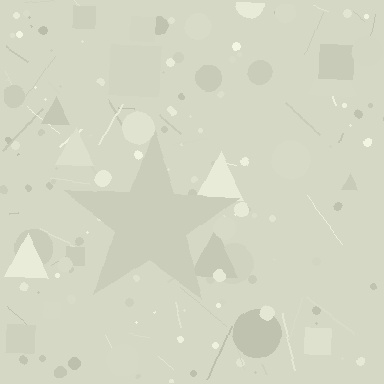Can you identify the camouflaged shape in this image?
The camouflaged shape is a star.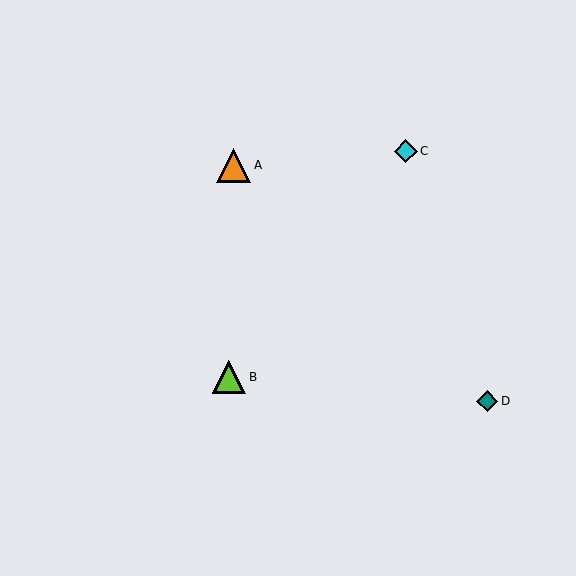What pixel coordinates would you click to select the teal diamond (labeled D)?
Click at (487, 401) to select the teal diamond D.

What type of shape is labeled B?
Shape B is a lime triangle.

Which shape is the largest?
The orange triangle (labeled A) is the largest.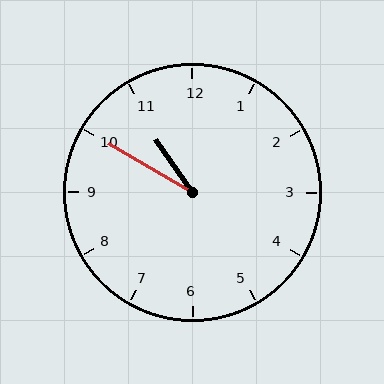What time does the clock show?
10:50.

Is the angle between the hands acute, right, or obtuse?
It is acute.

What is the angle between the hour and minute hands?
Approximately 25 degrees.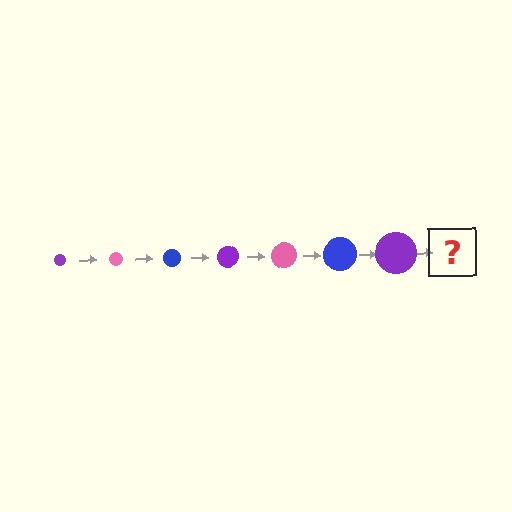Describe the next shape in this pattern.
It should be a pink circle, larger than the previous one.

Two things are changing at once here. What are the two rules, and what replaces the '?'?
The two rules are that the circle grows larger each step and the color cycles through purple, pink, and blue. The '?' should be a pink circle, larger than the previous one.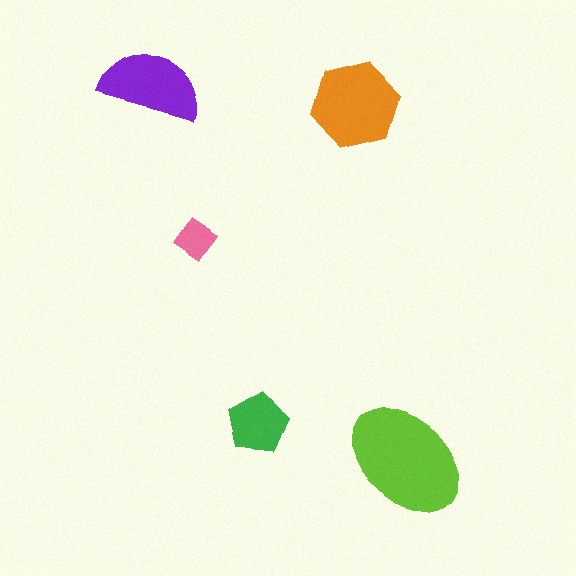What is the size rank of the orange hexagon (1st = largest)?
2nd.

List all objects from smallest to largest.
The pink diamond, the green pentagon, the purple semicircle, the orange hexagon, the lime ellipse.